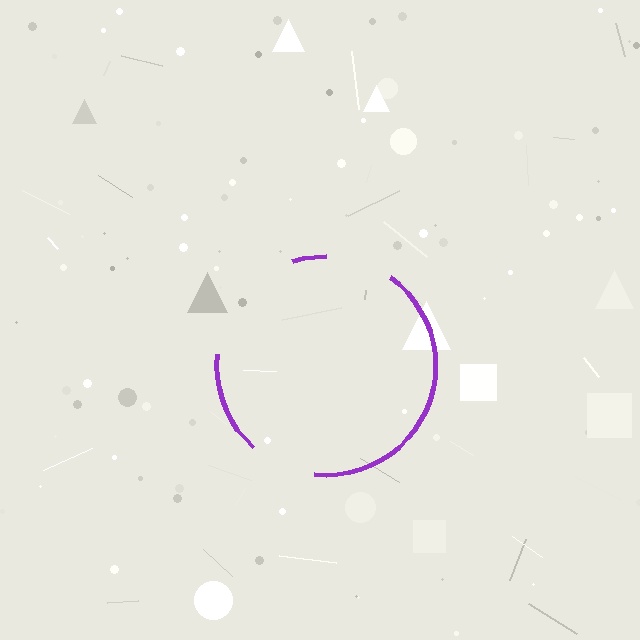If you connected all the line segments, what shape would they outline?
They would outline a circle.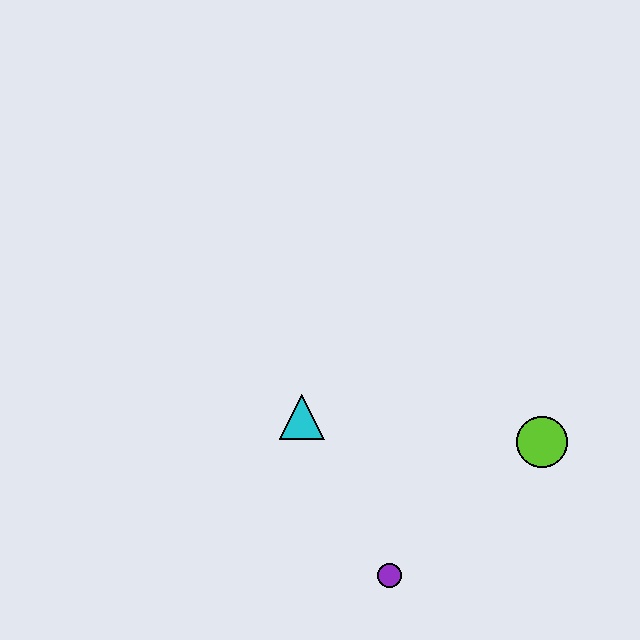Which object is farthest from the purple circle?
The lime circle is farthest from the purple circle.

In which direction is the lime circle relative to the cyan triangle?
The lime circle is to the right of the cyan triangle.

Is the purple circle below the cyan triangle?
Yes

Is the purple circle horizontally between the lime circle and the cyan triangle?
Yes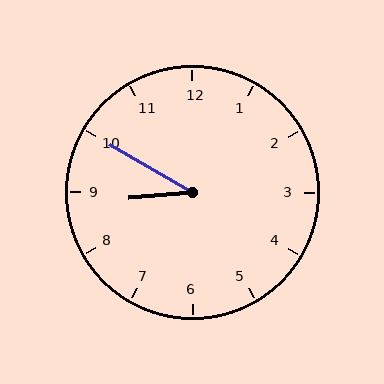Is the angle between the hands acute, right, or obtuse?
It is acute.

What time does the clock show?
8:50.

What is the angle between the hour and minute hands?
Approximately 35 degrees.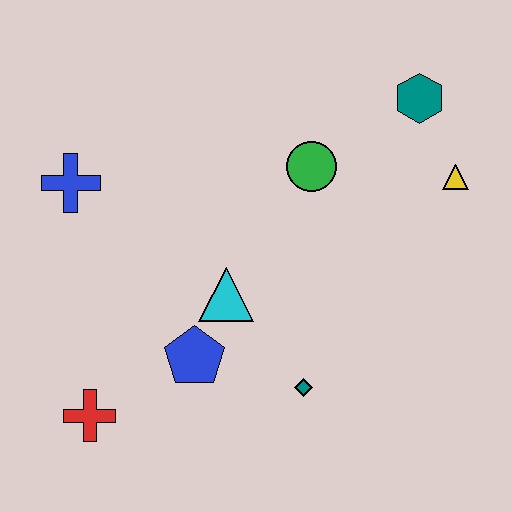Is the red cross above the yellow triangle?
No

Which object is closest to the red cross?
The blue pentagon is closest to the red cross.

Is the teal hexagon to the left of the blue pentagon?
No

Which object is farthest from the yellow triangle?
The red cross is farthest from the yellow triangle.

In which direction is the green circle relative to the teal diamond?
The green circle is above the teal diamond.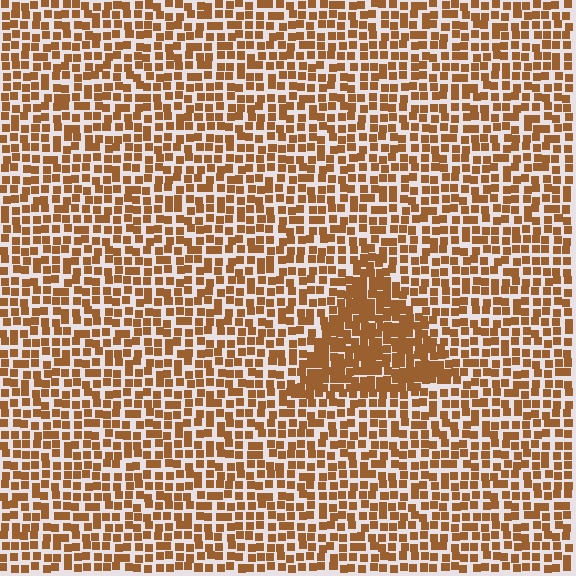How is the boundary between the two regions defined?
The boundary is defined by a change in element density (approximately 1.8x ratio). All elements are the same color, size, and shape.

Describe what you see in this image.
The image contains small brown elements arranged at two different densities. A triangle-shaped region is visible where the elements are more densely packed than the surrounding area.